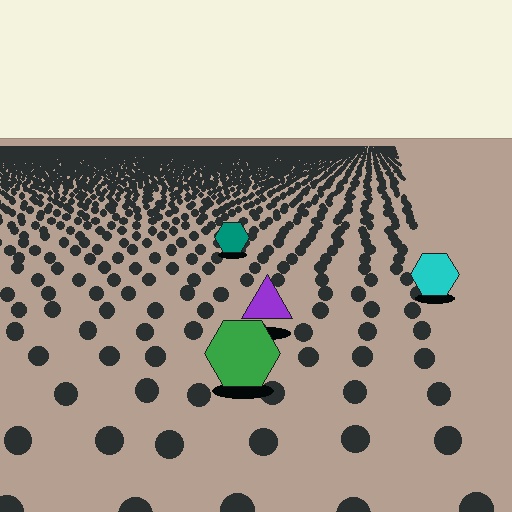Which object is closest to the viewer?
The green hexagon is closest. The texture marks near it are larger and more spread out.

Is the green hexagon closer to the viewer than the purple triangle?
Yes. The green hexagon is closer — you can tell from the texture gradient: the ground texture is coarser near it.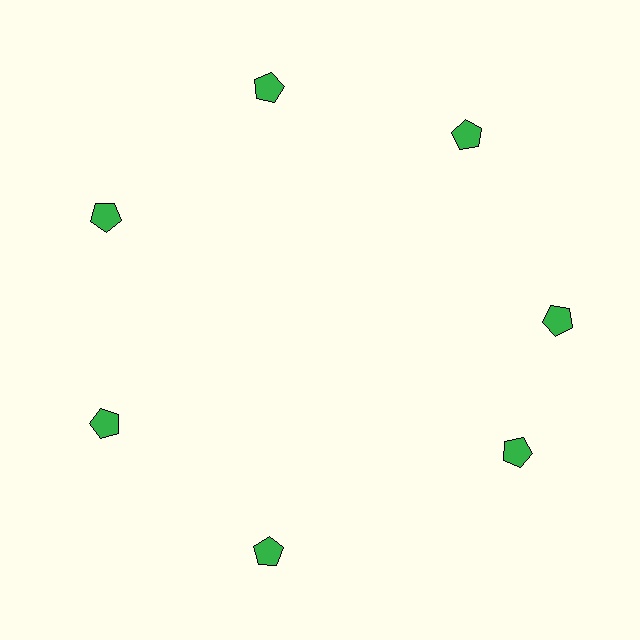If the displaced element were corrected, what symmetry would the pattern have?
It would have 7-fold rotational symmetry — the pattern would map onto itself every 51 degrees.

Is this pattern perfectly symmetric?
No. The 7 green pentagons are arranged in a ring, but one element near the 5 o'clock position is rotated out of alignment along the ring, breaking the 7-fold rotational symmetry.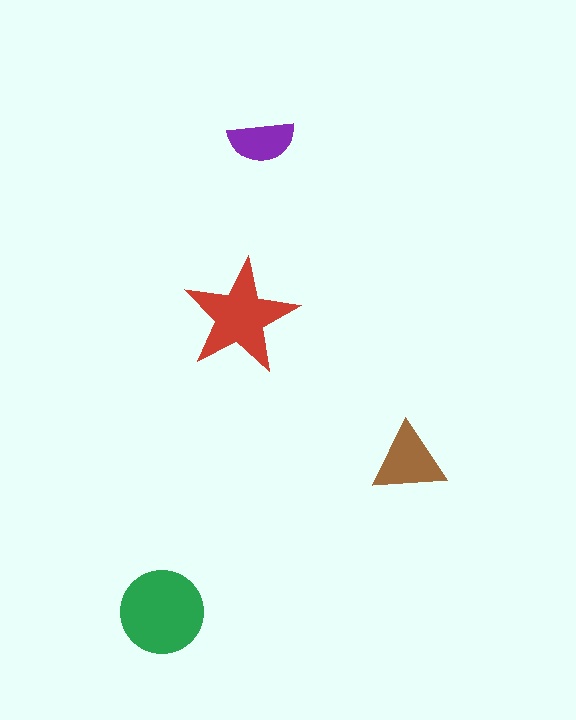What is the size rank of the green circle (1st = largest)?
1st.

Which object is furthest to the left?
The green circle is leftmost.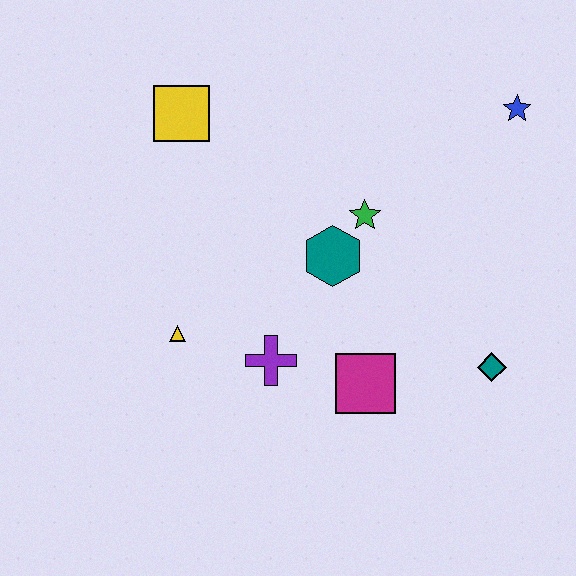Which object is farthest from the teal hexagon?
The blue star is farthest from the teal hexagon.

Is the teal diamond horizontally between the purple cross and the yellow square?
No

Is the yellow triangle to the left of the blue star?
Yes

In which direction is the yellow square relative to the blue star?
The yellow square is to the left of the blue star.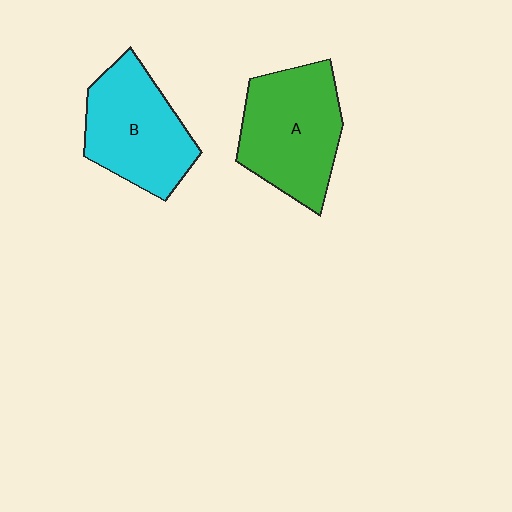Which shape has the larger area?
Shape A (green).